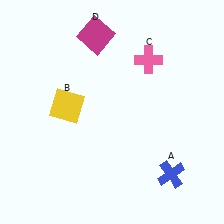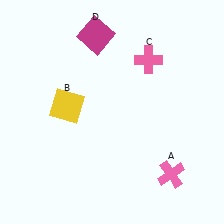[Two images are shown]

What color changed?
The cross (A) changed from blue in Image 1 to pink in Image 2.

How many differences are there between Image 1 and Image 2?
There is 1 difference between the two images.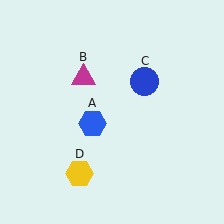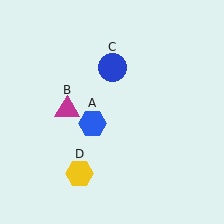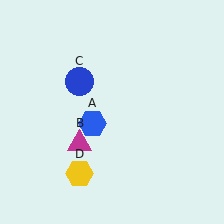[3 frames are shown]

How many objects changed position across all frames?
2 objects changed position: magenta triangle (object B), blue circle (object C).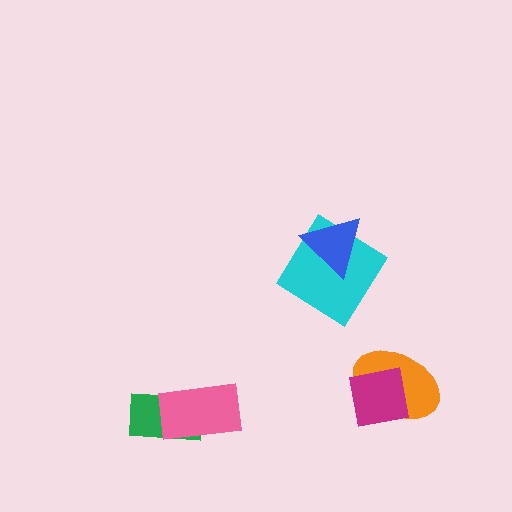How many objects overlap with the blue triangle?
1 object overlaps with the blue triangle.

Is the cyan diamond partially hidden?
Yes, it is partially covered by another shape.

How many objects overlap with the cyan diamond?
1 object overlaps with the cyan diamond.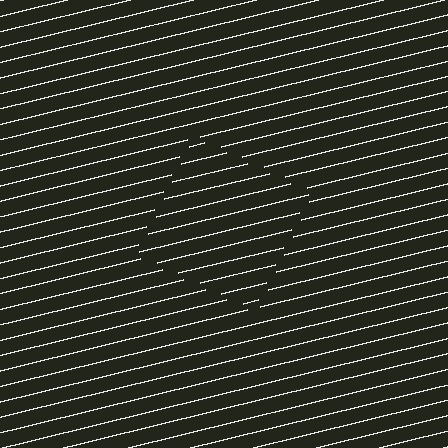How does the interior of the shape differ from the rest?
The interior of the shape contains the same grating, shifted by half a period — the contour is defined by the phase discontinuity where line-ends from the inner and outer gratings abut.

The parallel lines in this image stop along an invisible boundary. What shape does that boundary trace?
An illusory square. The interior of the shape contains the same grating, shifted by half a period — the contour is defined by the phase discontinuity where line-ends from the inner and outer gratings abut.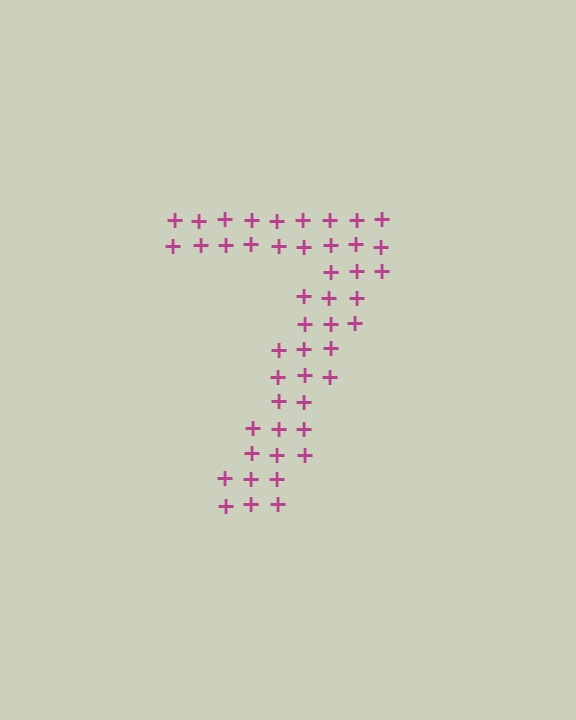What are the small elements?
The small elements are plus signs.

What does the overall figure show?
The overall figure shows the digit 7.